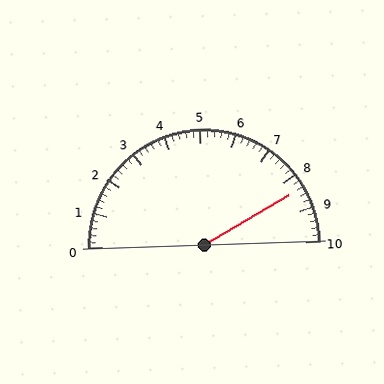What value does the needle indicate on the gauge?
The needle indicates approximately 8.4.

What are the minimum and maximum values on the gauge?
The gauge ranges from 0 to 10.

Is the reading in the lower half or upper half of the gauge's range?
The reading is in the upper half of the range (0 to 10).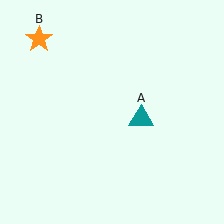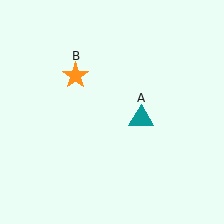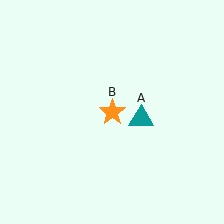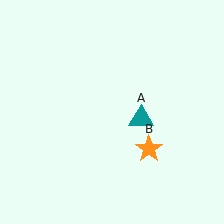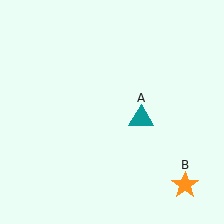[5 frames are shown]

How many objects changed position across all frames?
1 object changed position: orange star (object B).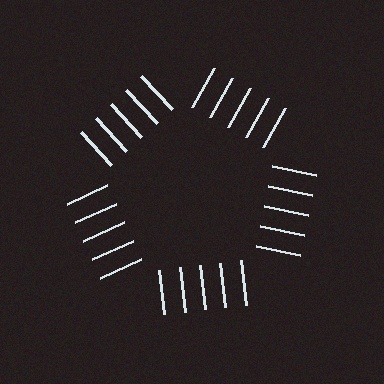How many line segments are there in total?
25 — 5 along each of the 5 edges.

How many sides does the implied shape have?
5 sides — the line-ends trace a pentagon.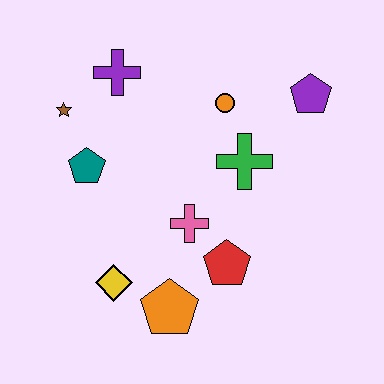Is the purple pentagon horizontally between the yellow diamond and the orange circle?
No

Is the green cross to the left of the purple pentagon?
Yes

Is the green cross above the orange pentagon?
Yes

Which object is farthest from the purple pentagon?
The yellow diamond is farthest from the purple pentagon.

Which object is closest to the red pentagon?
The pink cross is closest to the red pentagon.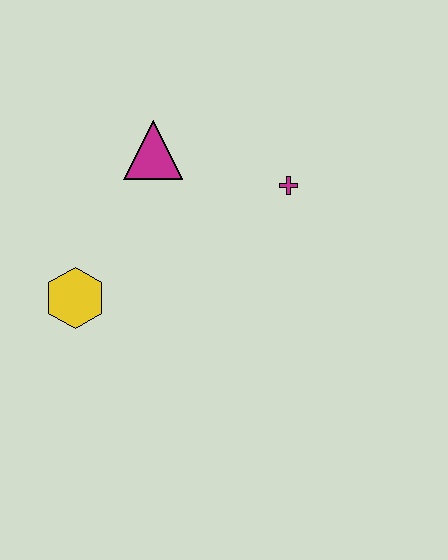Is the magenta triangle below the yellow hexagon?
No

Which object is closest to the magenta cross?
The magenta triangle is closest to the magenta cross.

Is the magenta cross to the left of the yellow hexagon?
No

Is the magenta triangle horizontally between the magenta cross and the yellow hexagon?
Yes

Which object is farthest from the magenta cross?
The yellow hexagon is farthest from the magenta cross.